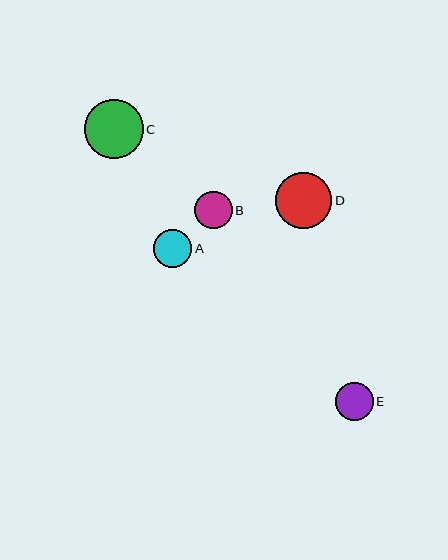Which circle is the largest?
Circle C is the largest with a size of approximately 59 pixels.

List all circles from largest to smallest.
From largest to smallest: C, D, A, E, B.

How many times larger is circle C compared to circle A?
Circle C is approximately 1.5 times the size of circle A.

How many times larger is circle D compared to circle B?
Circle D is approximately 1.5 times the size of circle B.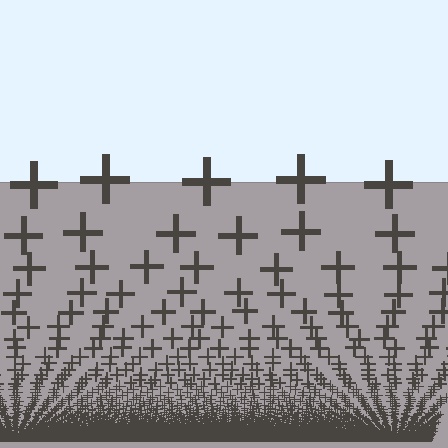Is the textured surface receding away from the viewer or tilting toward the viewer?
The surface appears to tilt toward the viewer. Texture elements get larger and sparser toward the top.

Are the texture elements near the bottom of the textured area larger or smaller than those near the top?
Smaller. The gradient is inverted — elements near the bottom are smaller and denser.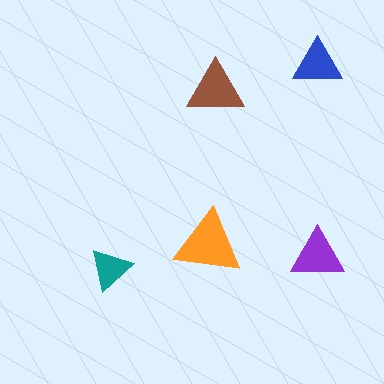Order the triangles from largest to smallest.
the orange one, the brown one, the purple one, the blue one, the teal one.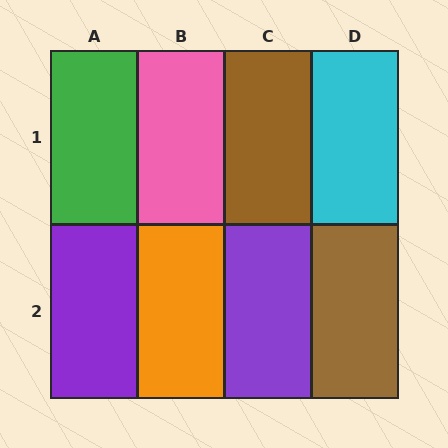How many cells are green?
1 cell is green.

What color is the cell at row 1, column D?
Cyan.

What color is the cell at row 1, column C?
Brown.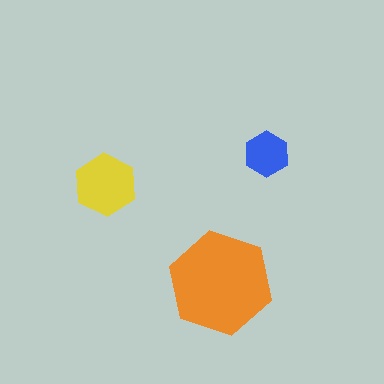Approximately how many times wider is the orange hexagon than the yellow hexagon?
About 1.5 times wider.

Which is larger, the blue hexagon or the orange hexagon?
The orange one.